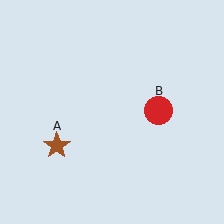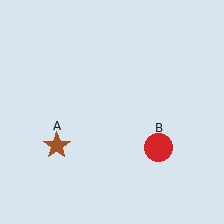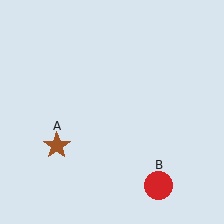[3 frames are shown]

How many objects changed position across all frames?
1 object changed position: red circle (object B).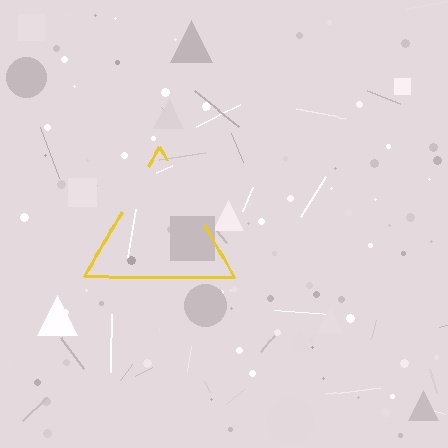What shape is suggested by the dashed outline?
The dashed outline suggests a triangle.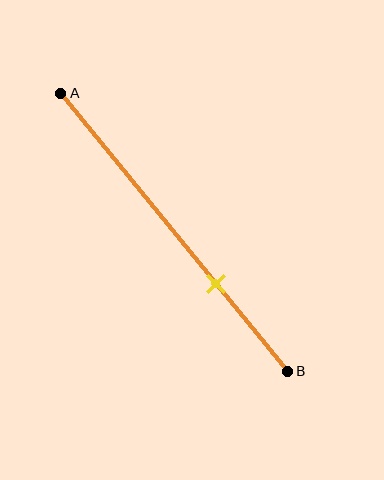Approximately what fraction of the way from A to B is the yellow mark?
The yellow mark is approximately 70% of the way from A to B.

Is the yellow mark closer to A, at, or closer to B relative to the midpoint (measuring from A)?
The yellow mark is closer to point B than the midpoint of segment AB.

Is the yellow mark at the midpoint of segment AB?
No, the mark is at about 70% from A, not at the 50% midpoint.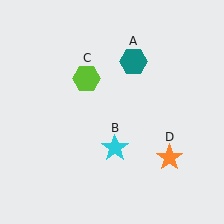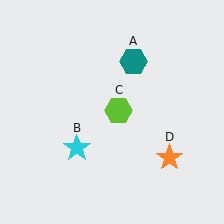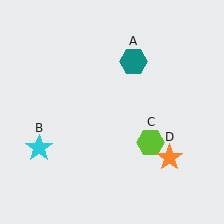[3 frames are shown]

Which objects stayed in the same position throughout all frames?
Teal hexagon (object A) and orange star (object D) remained stationary.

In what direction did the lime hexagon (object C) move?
The lime hexagon (object C) moved down and to the right.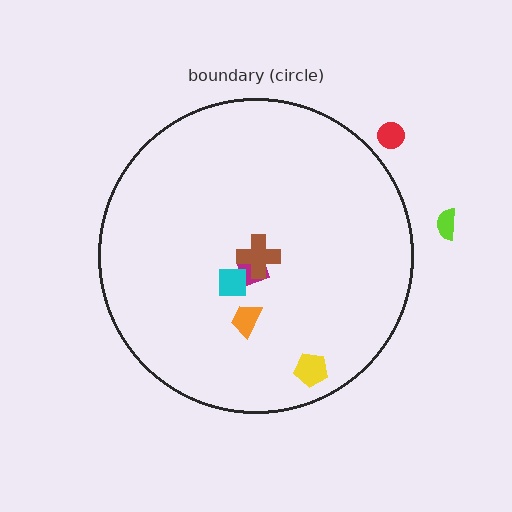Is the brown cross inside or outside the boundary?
Inside.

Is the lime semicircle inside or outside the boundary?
Outside.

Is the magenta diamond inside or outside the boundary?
Inside.